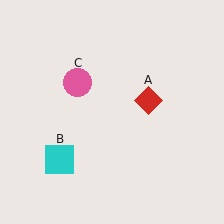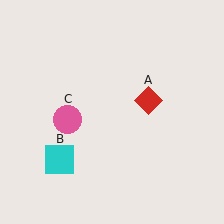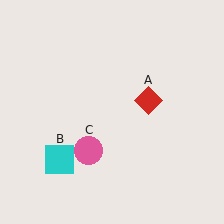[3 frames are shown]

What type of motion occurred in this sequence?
The pink circle (object C) rotated counterclockwise around the center of the scene.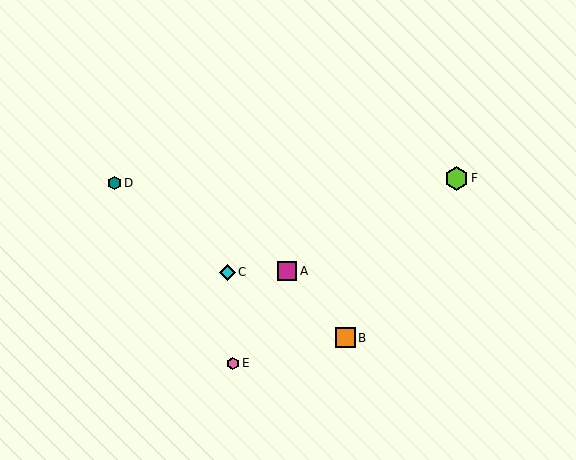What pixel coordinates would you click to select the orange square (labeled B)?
Click at (345, 338) to select the orange square B.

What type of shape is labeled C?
Shape C is a cyan diamond.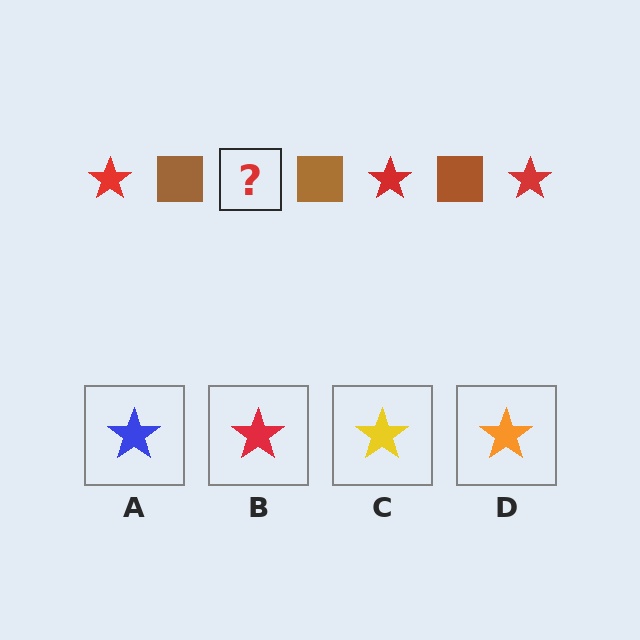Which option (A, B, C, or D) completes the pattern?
B.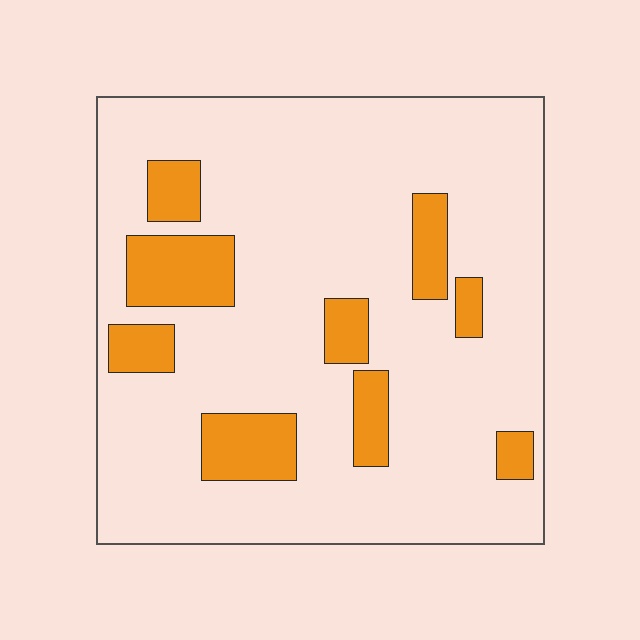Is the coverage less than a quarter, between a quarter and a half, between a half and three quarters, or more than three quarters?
Less than a quarter.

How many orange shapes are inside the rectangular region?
9.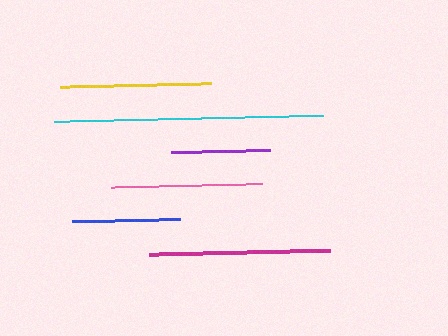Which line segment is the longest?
The cyan line is the longest at approximately 270 pixels.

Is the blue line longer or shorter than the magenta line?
The magenta line is longer than the blue line.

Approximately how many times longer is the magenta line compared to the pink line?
The magenta line is approximately 1.2 times the length of the pink line.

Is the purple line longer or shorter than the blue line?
The blue line is longer than the purple line.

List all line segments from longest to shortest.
From longest to shortest: cyan, magenta, pink, yellow, blue, purple.